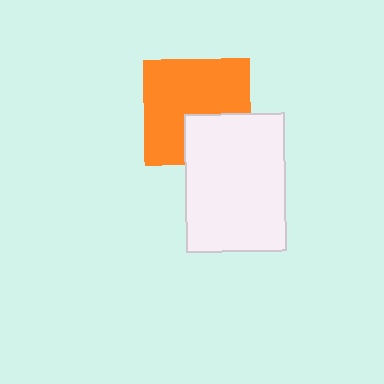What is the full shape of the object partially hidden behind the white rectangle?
The partially hidden object is an orange square.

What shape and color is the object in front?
The object in front is a white rectangle.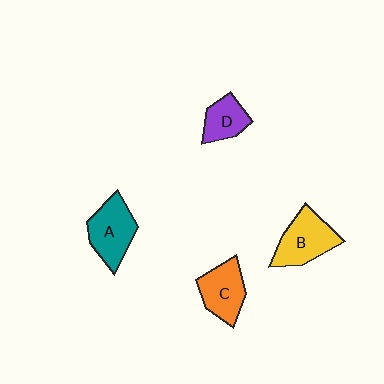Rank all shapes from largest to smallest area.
From largest to smallest: B (yellow), A (teal), C (orange), D (purple).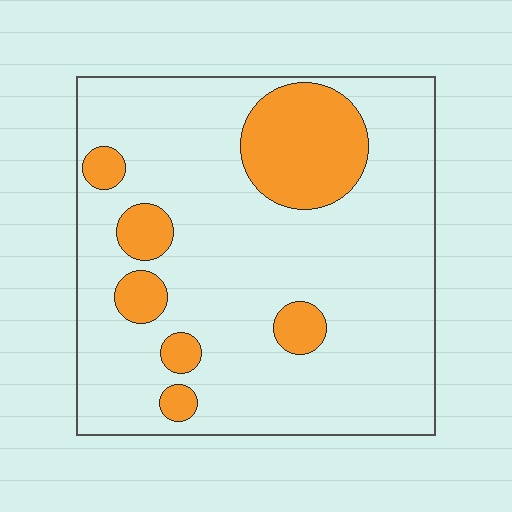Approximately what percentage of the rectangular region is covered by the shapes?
Approximately 20%.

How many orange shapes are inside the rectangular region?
7.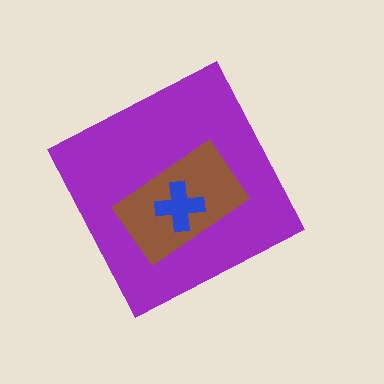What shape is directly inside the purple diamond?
The brown rectangle.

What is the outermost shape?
The purple diamond.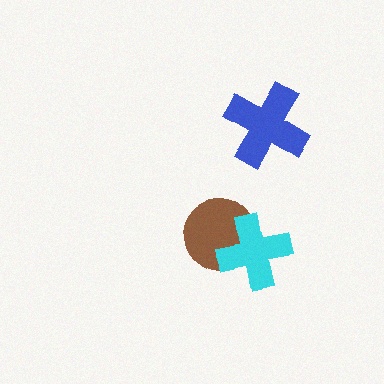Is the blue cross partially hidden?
No, no other shape covers it.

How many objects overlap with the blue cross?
0 objects overlap with the blue cross.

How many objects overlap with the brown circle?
1 object overlaps with the brown circle.